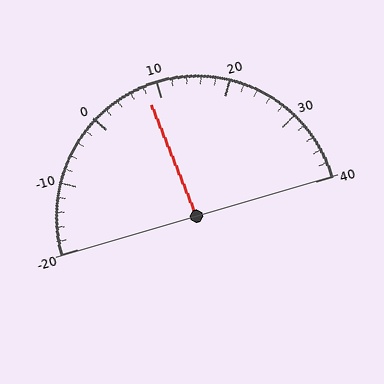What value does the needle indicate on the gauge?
The needle indicates approximately 8.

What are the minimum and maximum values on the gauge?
The gauge ranges from -20 to 40.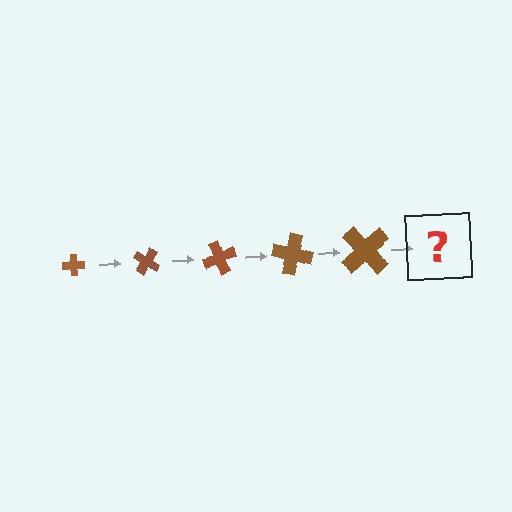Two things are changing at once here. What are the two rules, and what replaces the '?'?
The two rules are that the cross grows larger each step and it rotates 35 degrees each step. The '?' should be a cross, larger than the previous one and rotated 175 degrees from the start.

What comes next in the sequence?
The next element should be a cross, larger than the previous one and rotated 175 degrees from the start.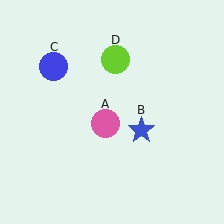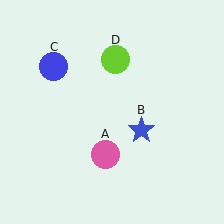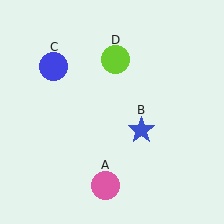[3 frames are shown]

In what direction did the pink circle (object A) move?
The pink circle (object A) moved down.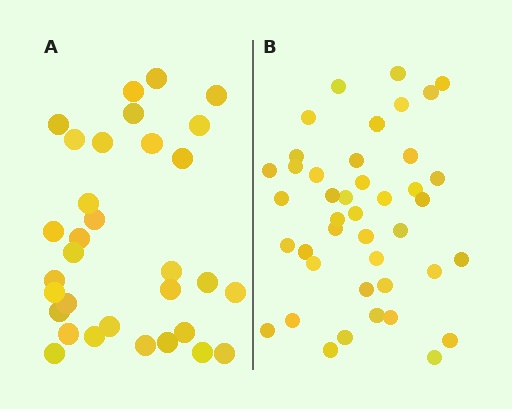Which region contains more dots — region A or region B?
Region B (the right region) has more dots.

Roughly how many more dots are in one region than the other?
Region B has roughly 10 or so more dots than region A.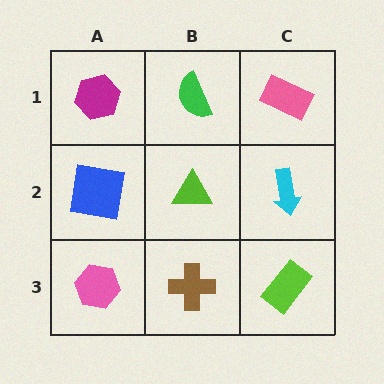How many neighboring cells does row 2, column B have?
4.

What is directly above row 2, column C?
A pink rectangle.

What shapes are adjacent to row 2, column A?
A magenta hexagon (row 1, column A), a pink hexagon (row 3, column A), a lime triangle (row 2, column B).